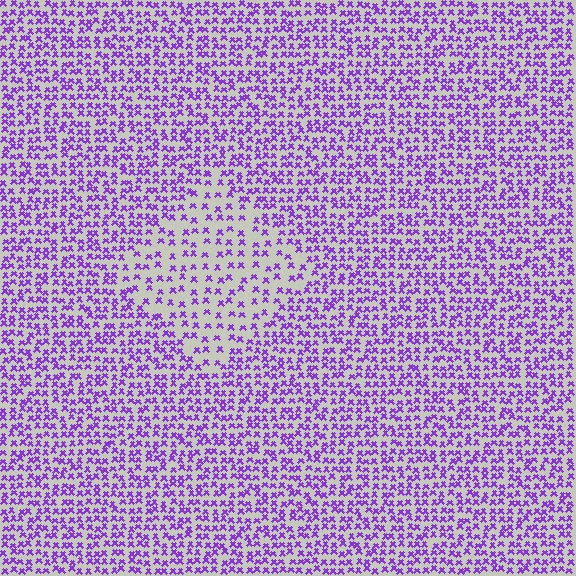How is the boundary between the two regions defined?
The boundary is defined by a change in element density (approximately 2.0x ratio). All elements are the same color, size, and shape.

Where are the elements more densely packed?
The elements are more densely packed outside the diamond boundary.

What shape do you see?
I see a diamond.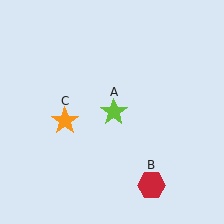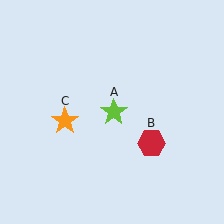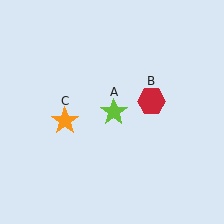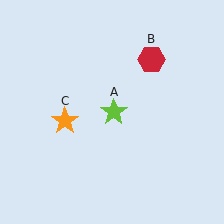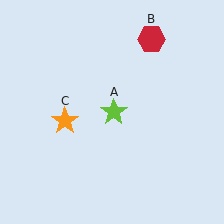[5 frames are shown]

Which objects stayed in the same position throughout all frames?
Lime star (object A) and orange star (object C) remained stationary.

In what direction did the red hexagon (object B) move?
The red hexagon (object B) moved up.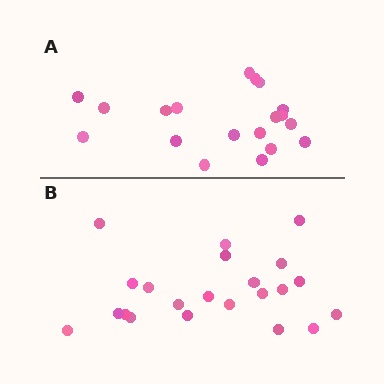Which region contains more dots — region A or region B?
Region B (the bottom region) has more dots.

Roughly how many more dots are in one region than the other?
Region B has just a few more — roughly 2 or 3 more dots than region A.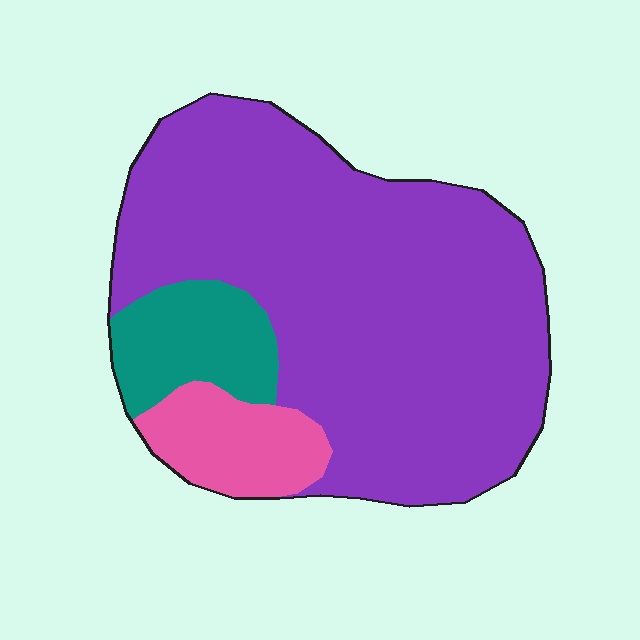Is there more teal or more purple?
Purple.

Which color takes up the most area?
Purple, at roughly 75%.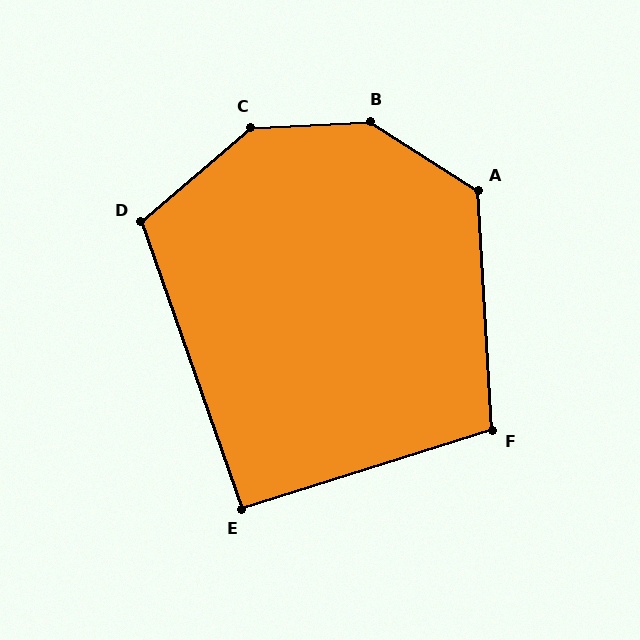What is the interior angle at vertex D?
Approximately 111 degrees (obtuse).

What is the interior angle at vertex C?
Approximately 142 degrees (obtuse).